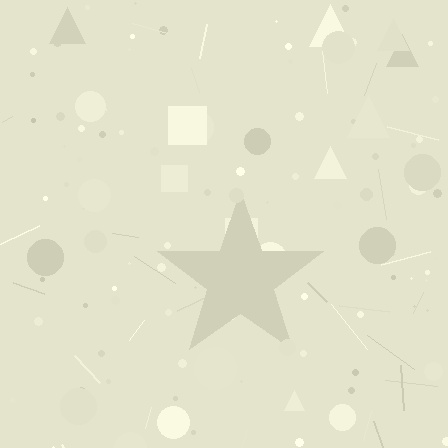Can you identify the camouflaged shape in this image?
The camouflaged shape is a star.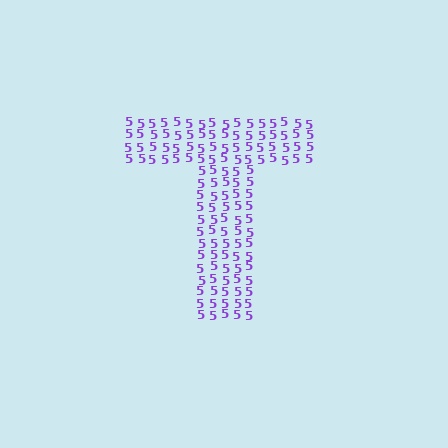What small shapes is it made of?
It is made of small digit 5's.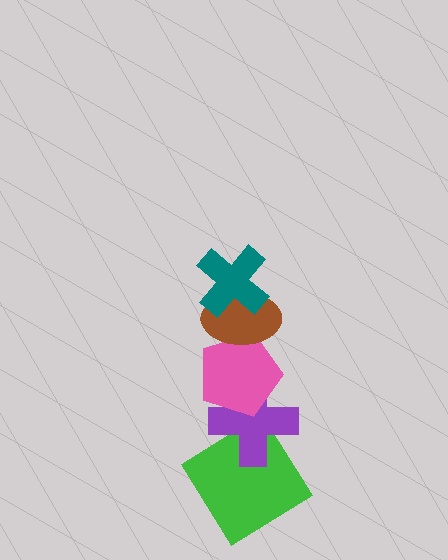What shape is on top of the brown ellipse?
The teal cross is on top of the brown ellipse.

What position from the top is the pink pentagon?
The pink pentagon is 3rd from the top.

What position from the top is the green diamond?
The green diamond is 5th from the top.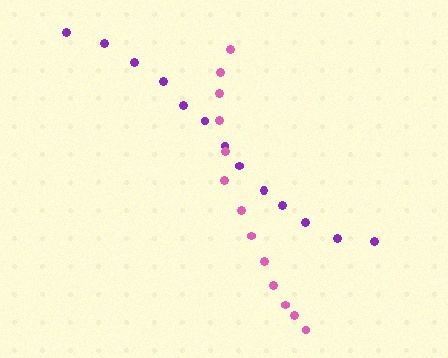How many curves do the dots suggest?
There are 2 distinct paths.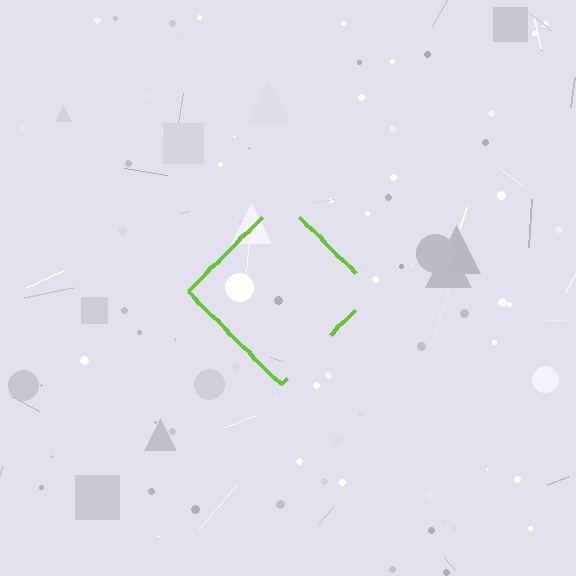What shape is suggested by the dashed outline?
The dashed outline suggests a diamond.